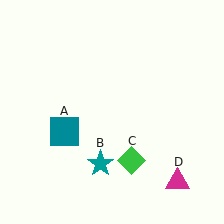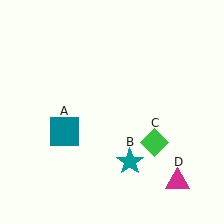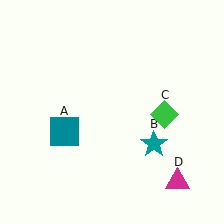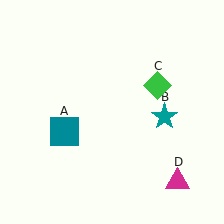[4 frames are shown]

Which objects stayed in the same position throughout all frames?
Teal square (object A) and magenta triangle (object D) remained stationary.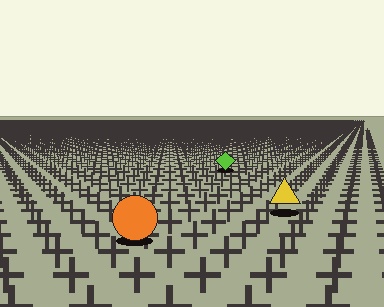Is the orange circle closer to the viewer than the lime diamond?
Yes. The orange circle is closer — you can tell from the texture gradient: the ground texture is coarser near it.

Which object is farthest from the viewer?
The lime diamond is farthest from the viewer. It appears smaller and the ground texture around it is denser.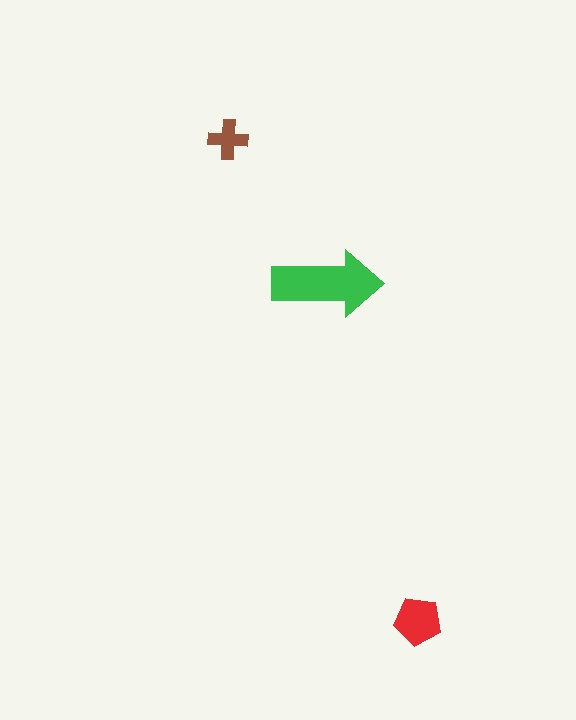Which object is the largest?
The green arrow.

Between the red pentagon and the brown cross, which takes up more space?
The red pentagon.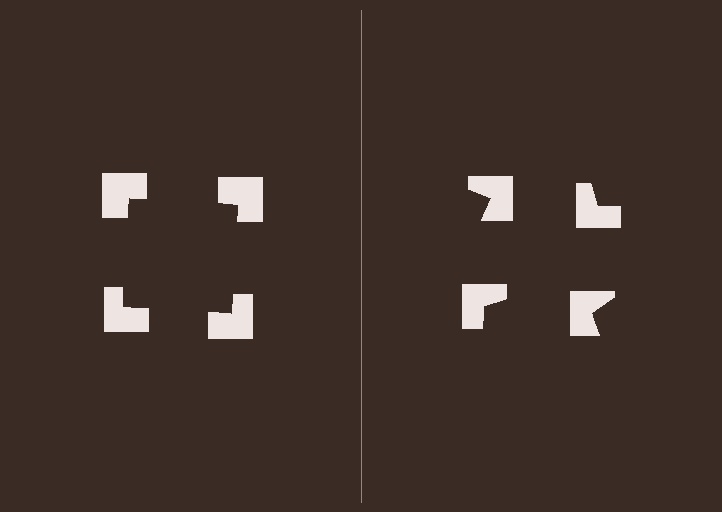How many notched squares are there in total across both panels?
8 — 4 on each side.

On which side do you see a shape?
An illusory square appears on the left side. On the right side the wedge cuts are rotated, so no coherent shape forms.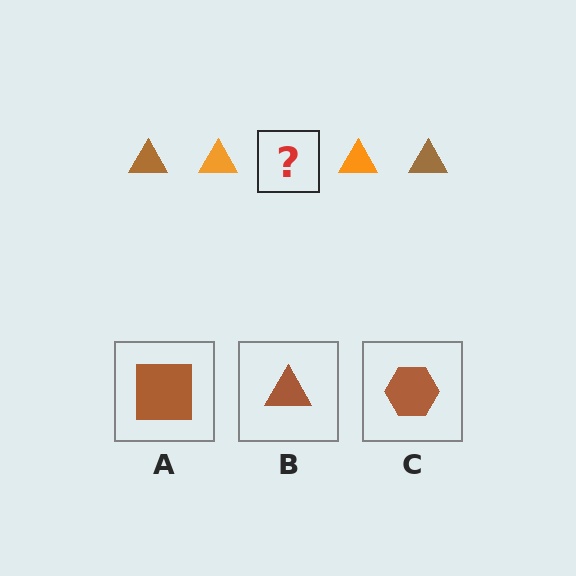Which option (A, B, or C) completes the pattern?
B.